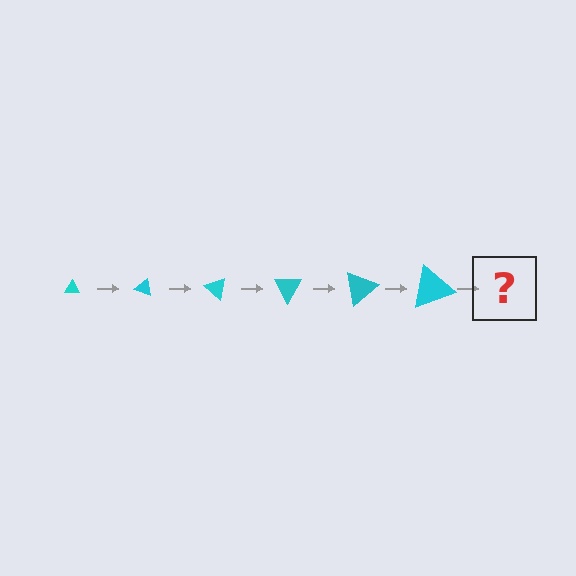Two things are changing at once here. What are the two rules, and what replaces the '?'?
The two rules are that the triangle grows larger each step and it rotates 20 degrees each step. The '?' should be a triangle, larger than the previous one and rotated 120 degrees from the start.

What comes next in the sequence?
The next element should be a triangle, larger than the previous one and rotated 120 degrees from the start.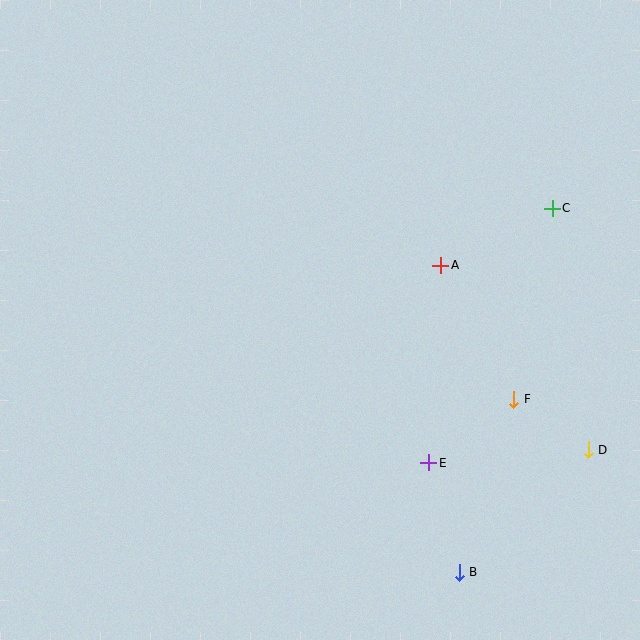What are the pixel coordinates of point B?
Point B is at (459, 572).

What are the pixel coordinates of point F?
Point F is at (514, 399).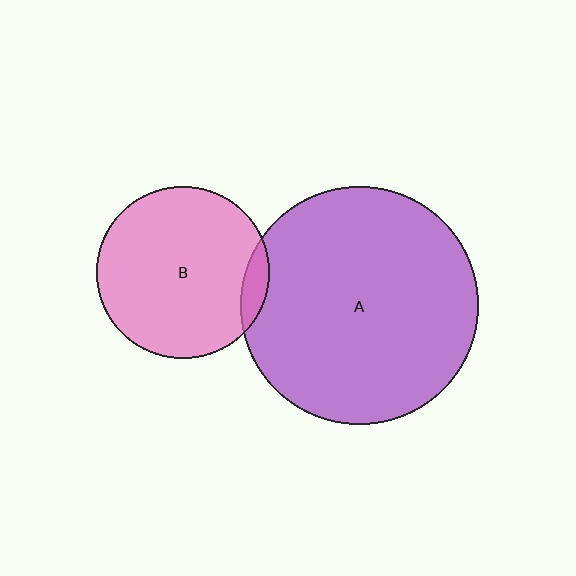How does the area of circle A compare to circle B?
Approximately 1.9 times.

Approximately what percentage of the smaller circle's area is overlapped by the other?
Approximately 5%.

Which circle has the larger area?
Circle A (purple).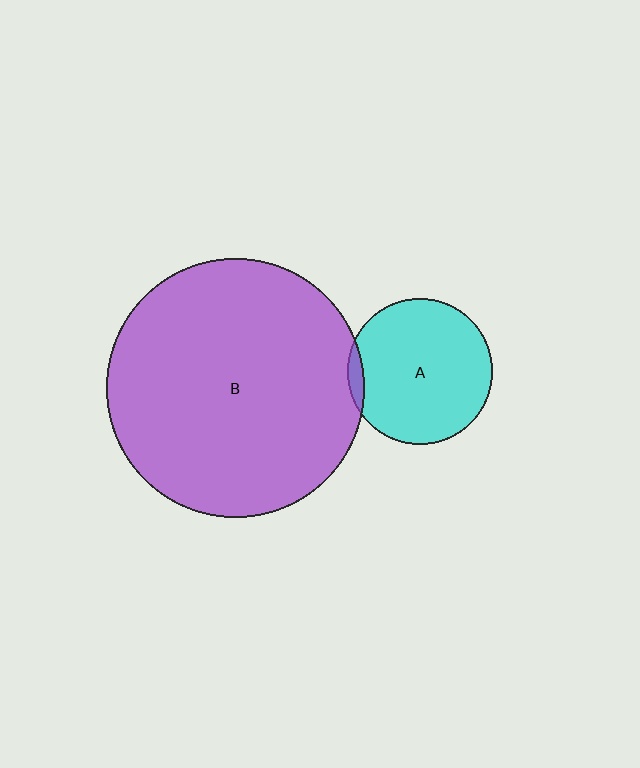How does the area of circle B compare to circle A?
Approximately 3.1 times.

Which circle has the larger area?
Circle B (purple).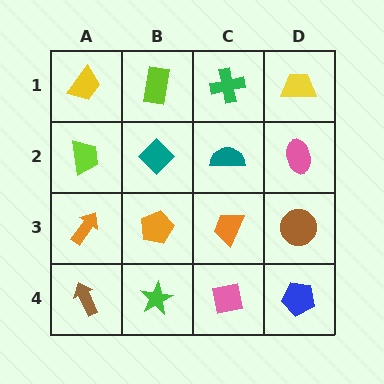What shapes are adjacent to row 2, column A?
A yellow trapezoid (row 1, column A), an orange arrow (row 3, column A), a teal diamond (row 2, column B).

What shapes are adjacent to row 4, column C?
An orange trapezoid (row 3, column C), a green star (row 4, column B), a blue pentagon (row 4, column D).